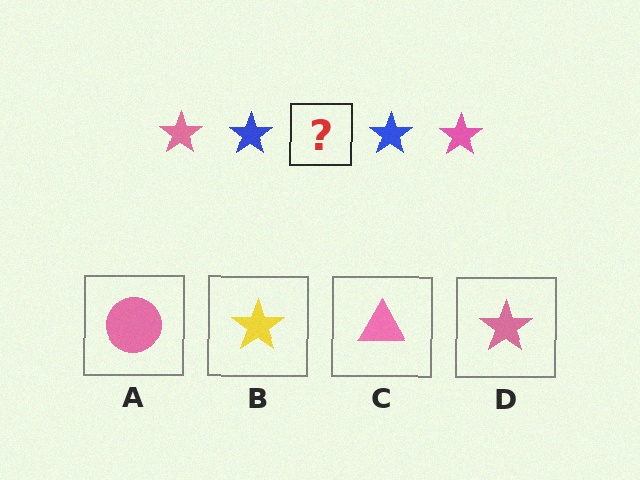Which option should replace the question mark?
Option D.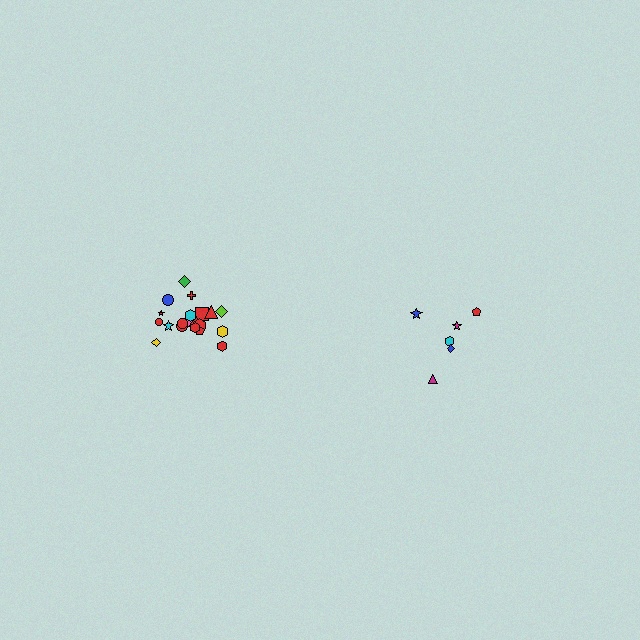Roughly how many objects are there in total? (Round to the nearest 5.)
Roughly 30 objects in total.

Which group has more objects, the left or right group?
The left group.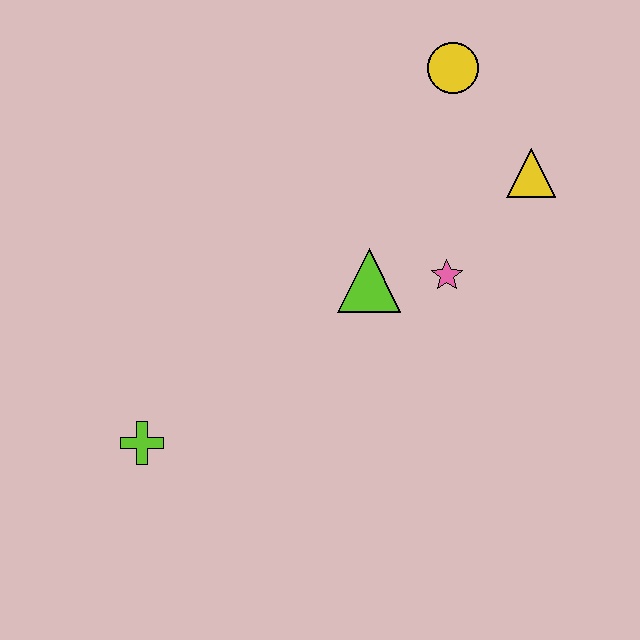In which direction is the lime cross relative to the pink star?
The lime cross is to the left of the pink star.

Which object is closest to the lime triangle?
The pink star is closest to the lime triangle.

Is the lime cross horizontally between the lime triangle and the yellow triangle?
No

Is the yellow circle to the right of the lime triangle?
Yes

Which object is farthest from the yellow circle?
The lime cross is farthest from the yellow circle.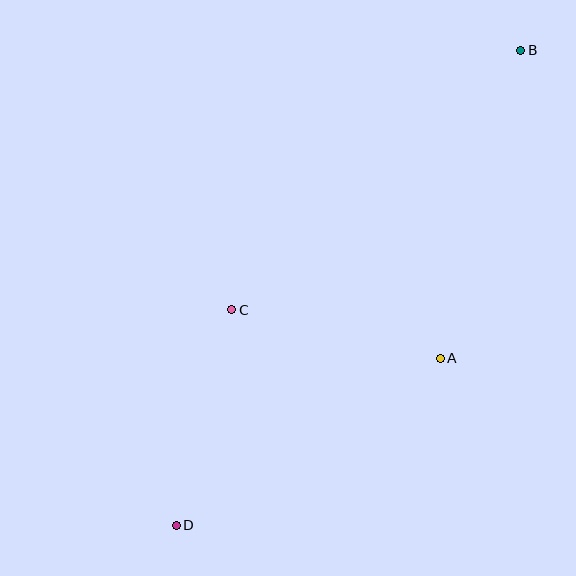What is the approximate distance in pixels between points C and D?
The distance between C and D is approximately 223 pixels.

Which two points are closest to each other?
Points A and C are closest to each other.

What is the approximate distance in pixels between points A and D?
The distance between A and D is approximately 312 pixels.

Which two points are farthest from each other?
Points B and D are farthest from each other.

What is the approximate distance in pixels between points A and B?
The distance between A and B is approximately 318 pixels.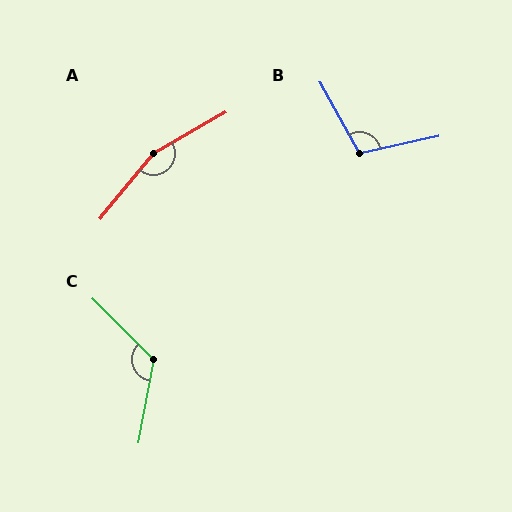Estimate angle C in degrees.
Approximately 125 degrees.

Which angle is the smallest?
B, at approximately 106 degrees.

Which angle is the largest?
A, at approximately 159 degrees.